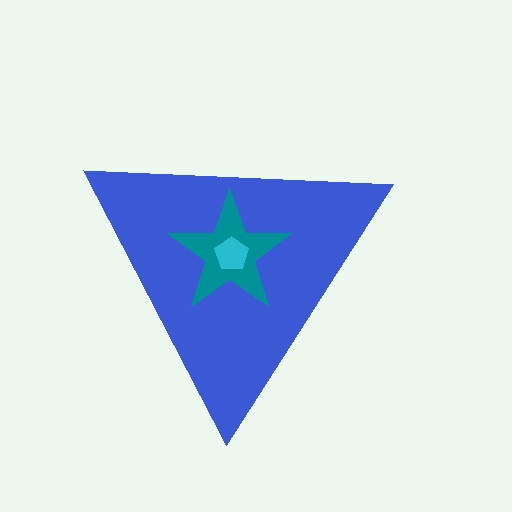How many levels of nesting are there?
3.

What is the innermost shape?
The cyan pentagon.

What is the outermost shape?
The blue triangle.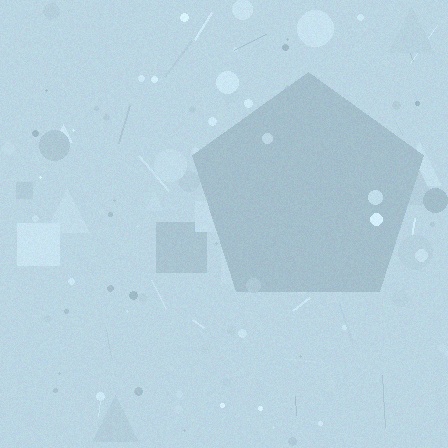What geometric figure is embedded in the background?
A pentagon is embedded in the background.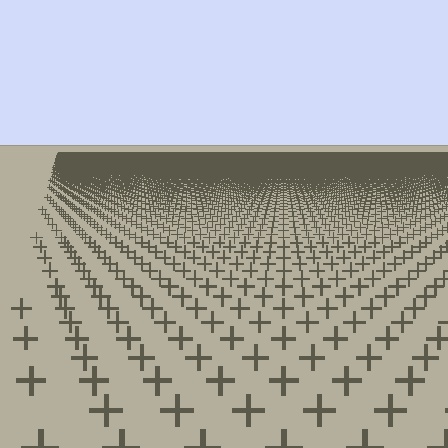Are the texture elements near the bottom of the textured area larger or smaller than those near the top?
Larger. Near the bottom, elements are closer to the viewer and appear at a bigger on-screen size.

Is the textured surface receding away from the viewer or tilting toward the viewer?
The surface is receding away from the viewer. Texture elements get smaller and denser toward the top.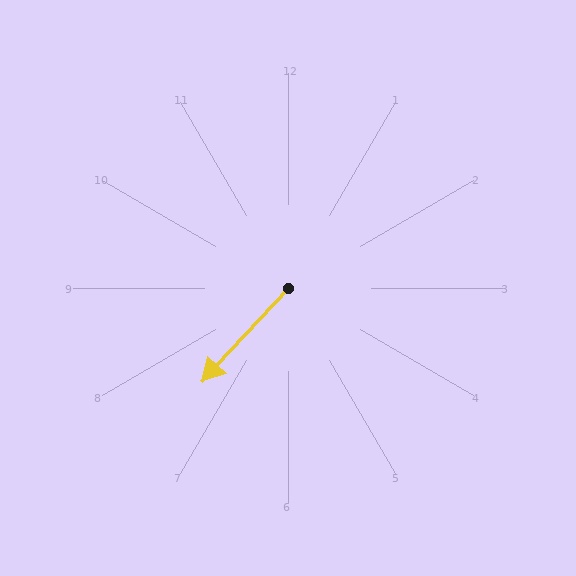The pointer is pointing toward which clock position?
Roughly 7 o'clock.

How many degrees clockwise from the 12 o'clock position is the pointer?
Approximately 223 degrees.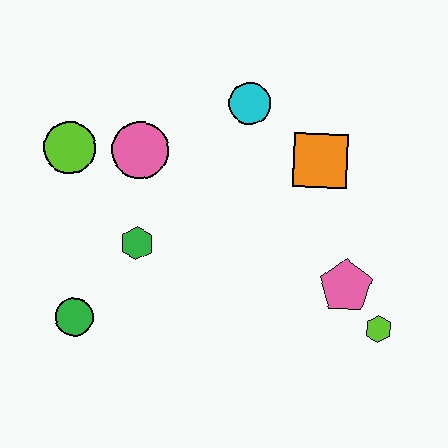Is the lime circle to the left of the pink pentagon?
Yes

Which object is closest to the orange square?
The cyan circle is closest to the orange square.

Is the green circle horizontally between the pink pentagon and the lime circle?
Yes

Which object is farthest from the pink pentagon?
The lime circle is farthest from the pink pentagon.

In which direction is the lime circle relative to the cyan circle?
The lime circle is to the left of the cyan circle.